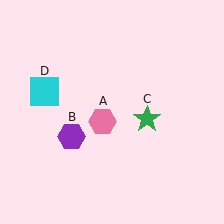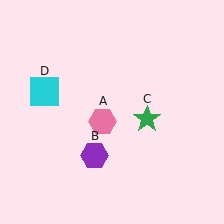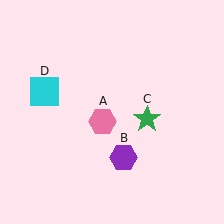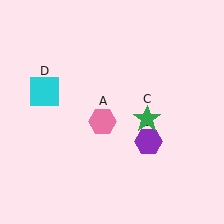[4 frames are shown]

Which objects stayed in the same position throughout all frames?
Pink hexagon (object A) and green star (object C) and cyan square (object D) remained stationary.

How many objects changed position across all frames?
1 object changed position: purple hexagon (object B).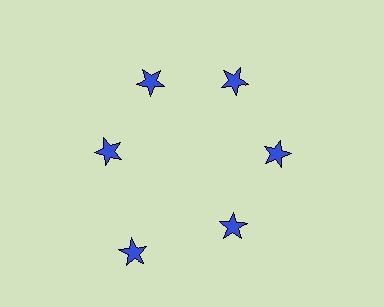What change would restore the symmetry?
The symmetry would be restored by moving it inward, back onto the ring so that all 6 stars sit at equal angles and equal distance from the center.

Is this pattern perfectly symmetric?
No. The 6 blue stars are arranged in a ring, but one element near the 7 o'clock position is pushed outward from the center, breaking the 6-fold rotational symmetry.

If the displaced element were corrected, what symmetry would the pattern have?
It would have 6-fold rotational symmetry — the pattern would map onto itself every 60 degrees.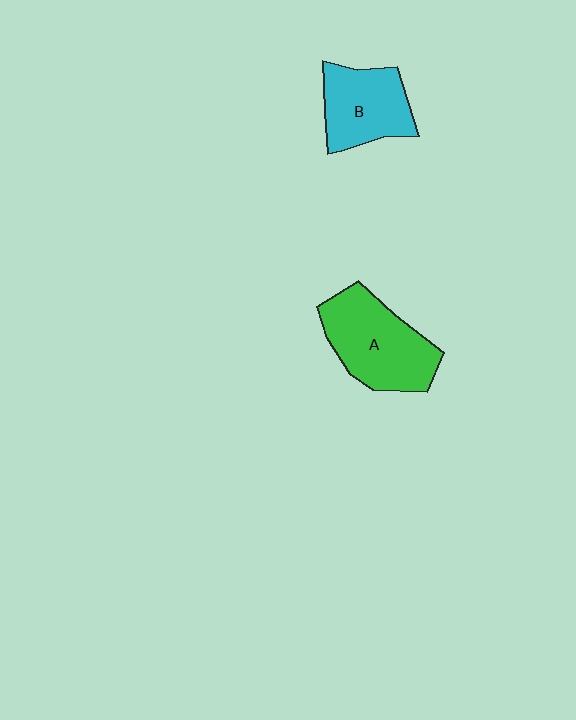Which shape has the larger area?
Shape A (green).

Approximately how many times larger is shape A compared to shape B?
Approximately 1.3 times.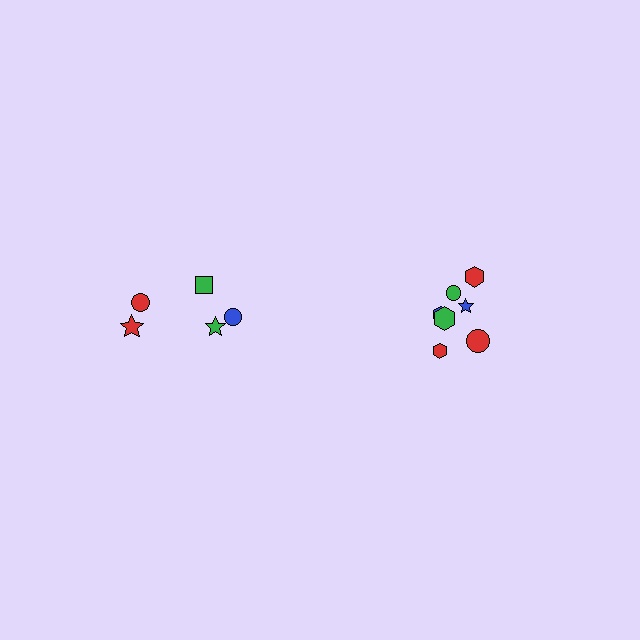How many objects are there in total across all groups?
There are 12 objects.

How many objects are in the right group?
There are 7 objects.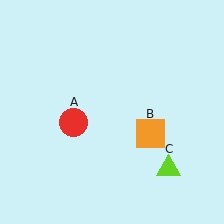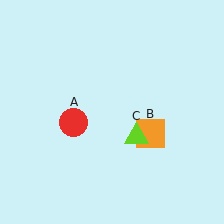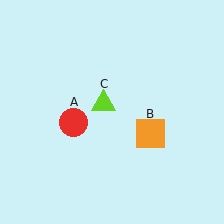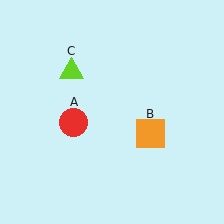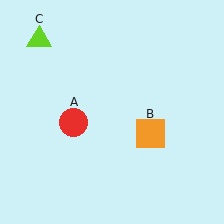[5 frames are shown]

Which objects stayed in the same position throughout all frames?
Red circle (object A) and orange square (object B) remained stationary.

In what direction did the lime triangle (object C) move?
The lime triangle (object C) moved up and to the left.